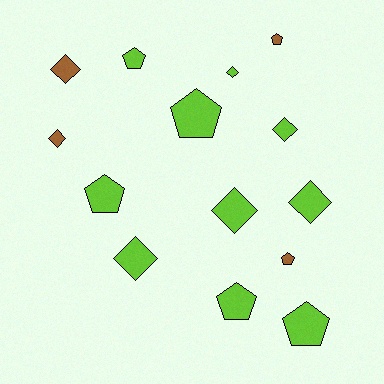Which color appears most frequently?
Lime, with 10 objects.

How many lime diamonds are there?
There are 5 lime diamonds.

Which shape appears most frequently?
Pentagon, with 7 objects.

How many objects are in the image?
There are 14 objects.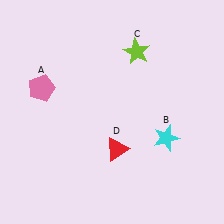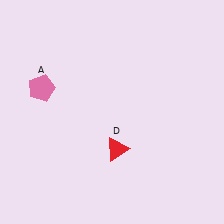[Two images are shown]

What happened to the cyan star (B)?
The cyan star (B) was removed in Image 2. It was in the bottom-right area of Image 1.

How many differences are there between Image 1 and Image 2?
There are 2 differences between the two images.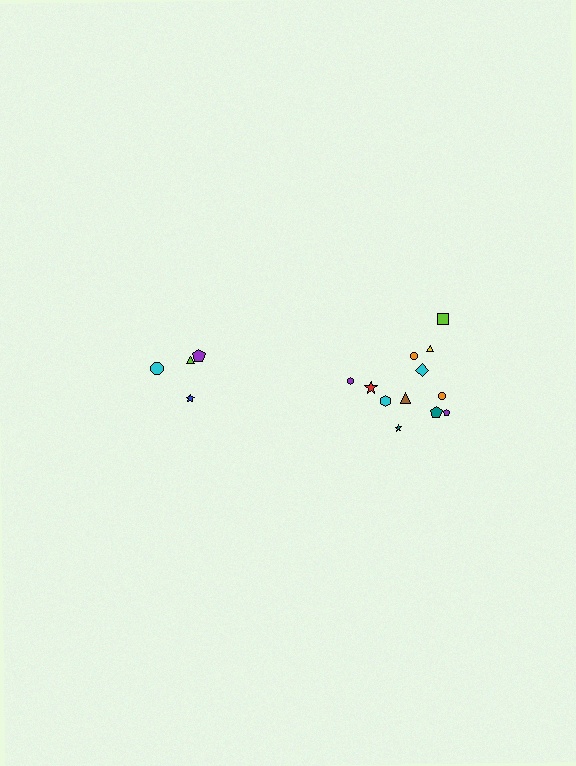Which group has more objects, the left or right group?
The right group.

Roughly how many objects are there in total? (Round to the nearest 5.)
Roughly 15 objects in total.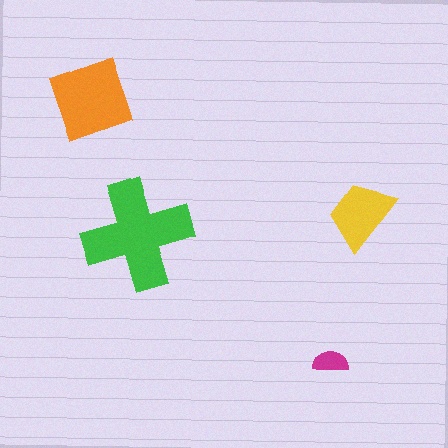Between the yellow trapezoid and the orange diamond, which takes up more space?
The orange diamond.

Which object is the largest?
The green cross.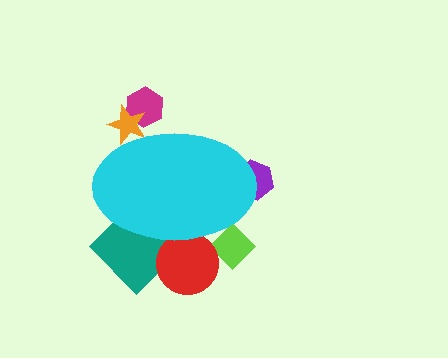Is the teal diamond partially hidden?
Yes, the teal diamond is partially hidden behind the cyan ellipse.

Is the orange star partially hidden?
Yes, the orange star is partially hidden behind the cyan ellipse.